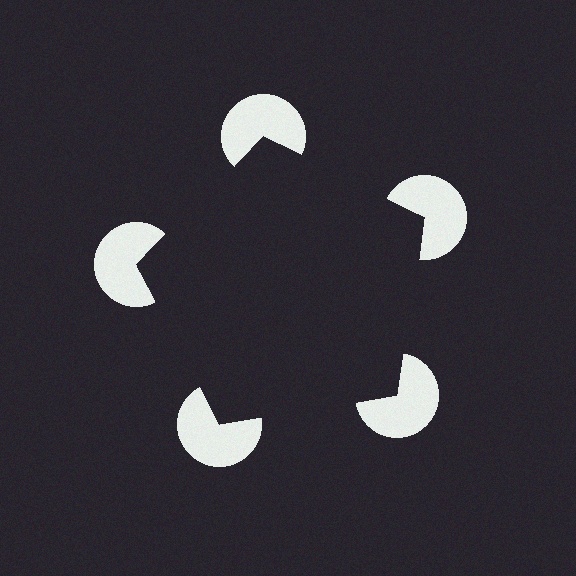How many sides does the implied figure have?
5 sides.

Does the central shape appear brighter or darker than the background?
It typically appears slightly darker than the background, even though no actual brightness change is drawn.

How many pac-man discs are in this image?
There are 5 — one at each vertex of the illusory pentagon.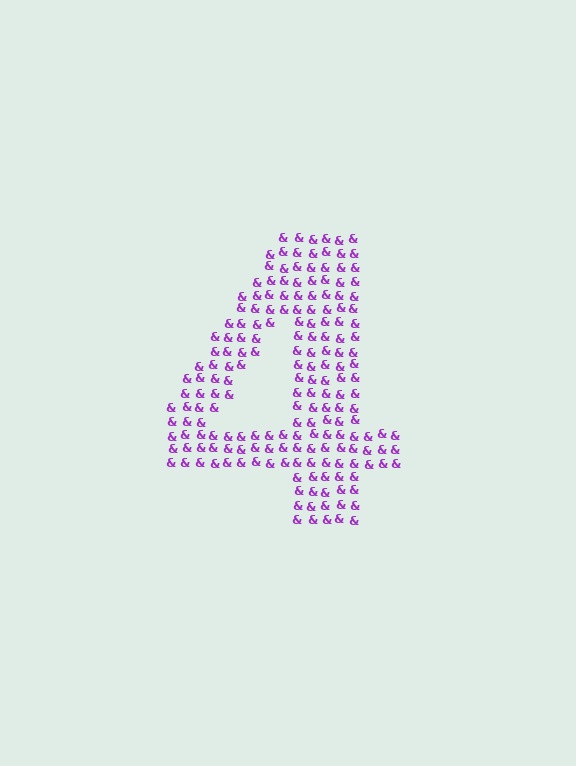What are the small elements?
The small elements are ampersands.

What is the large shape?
The large shape is the digit 4.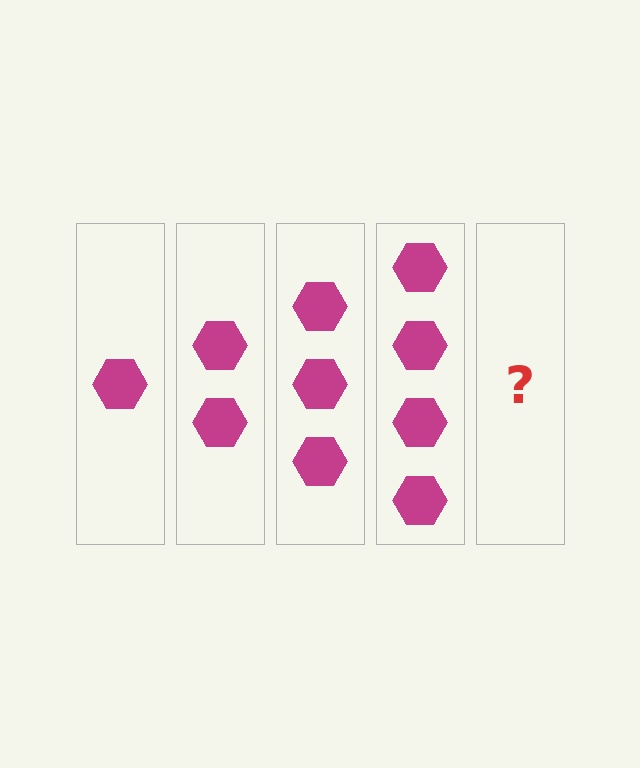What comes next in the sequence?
The next element should be 5 hexagons.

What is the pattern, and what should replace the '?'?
The pattern is that each step adds one more hexagon. The '?' should be 5 hexagons.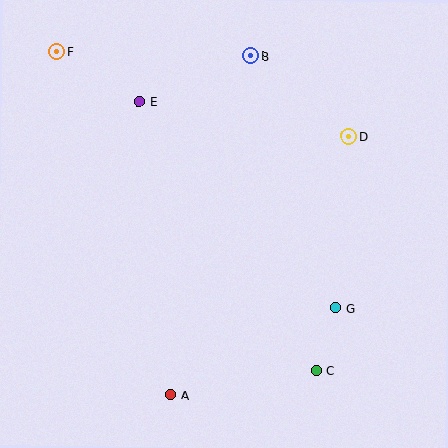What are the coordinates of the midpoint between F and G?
The midpoint between F and G is at (196, 180).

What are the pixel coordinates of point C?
Point C is at (316, 371).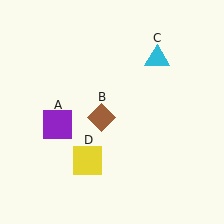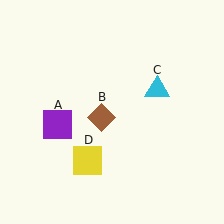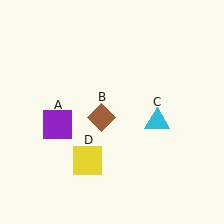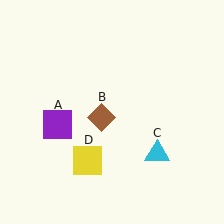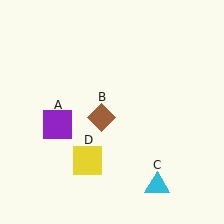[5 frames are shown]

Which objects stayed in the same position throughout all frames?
Purple square (object A) and brown diamond (object B) and yellow square (object D) remained stationary.